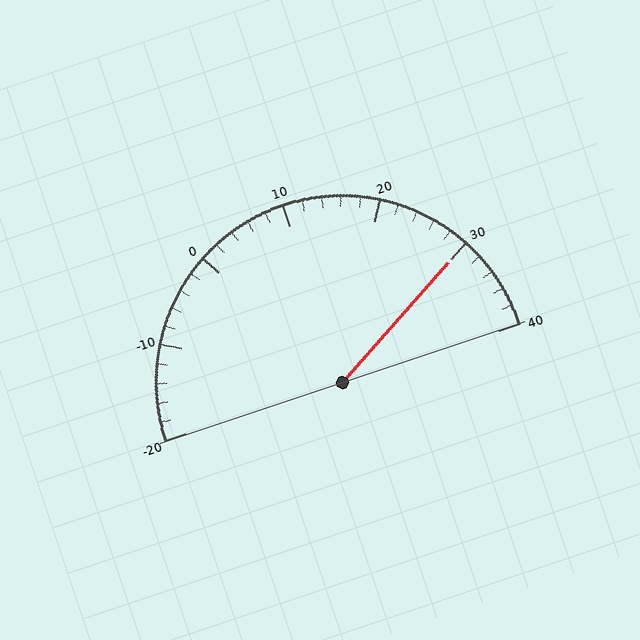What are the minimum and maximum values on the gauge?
The gauge ranges from -20 to 40.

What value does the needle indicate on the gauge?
The needle indicates approximately 30.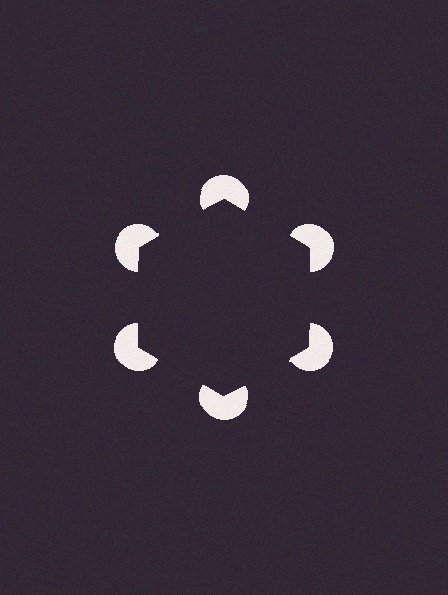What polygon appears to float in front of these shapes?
An illusory hexagon — its edges are inferred from the aligned wedge cuts in the pac-man discs, not physically drawn.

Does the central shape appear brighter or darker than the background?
It typically appears slightly darker than the background, even though no actual brightness change is drawn.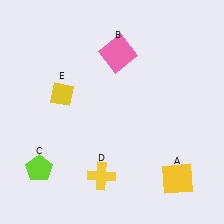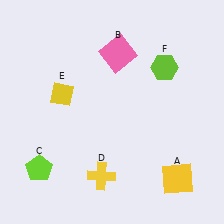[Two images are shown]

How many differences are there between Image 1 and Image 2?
There is 1 difference between the two images.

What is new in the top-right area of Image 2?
A lime hexagon (F) was added in the top-right area of Image 2.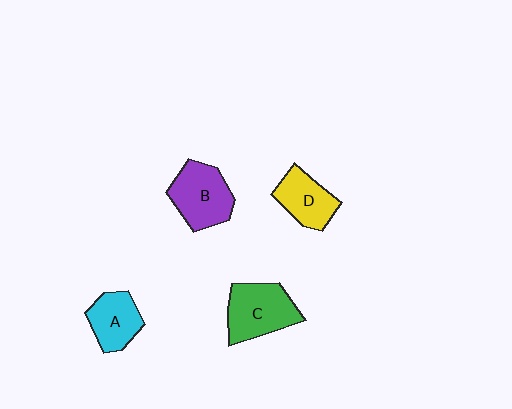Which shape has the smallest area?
Shape A (cyan).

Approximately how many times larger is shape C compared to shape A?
Approximately 1.4 times.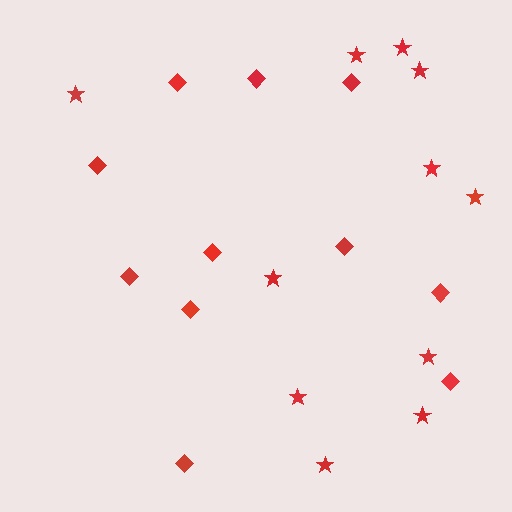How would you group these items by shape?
There are 2 groups: one group of diamonds (11) and one group of stars (11).